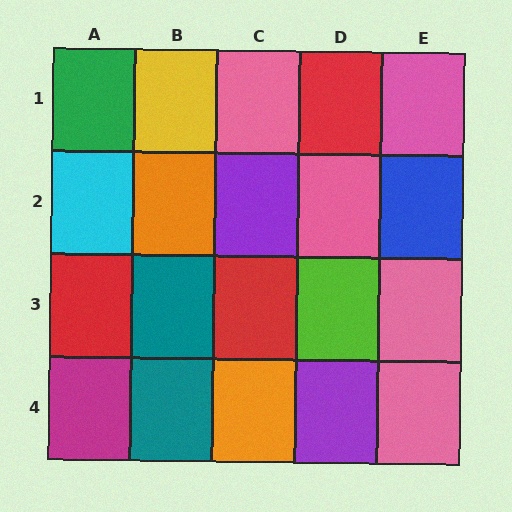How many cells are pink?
5 cells are pink.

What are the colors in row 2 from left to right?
Cyan, orange, purple, pink, blue.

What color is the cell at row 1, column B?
Yellow.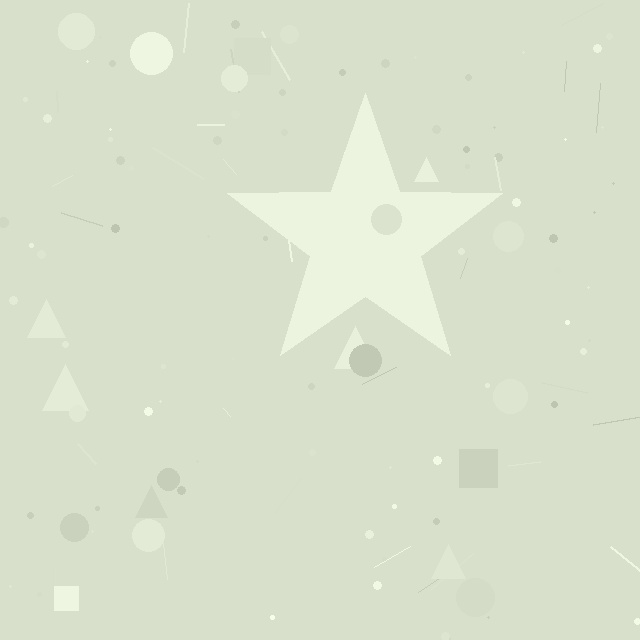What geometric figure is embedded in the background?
A star is embedded in the background.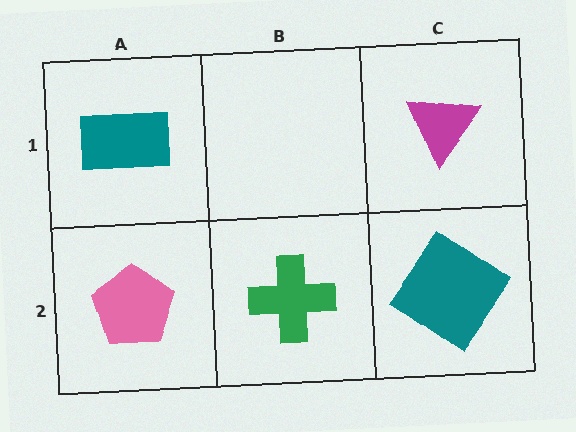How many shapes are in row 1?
2 shapes.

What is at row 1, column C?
A magenta triangle.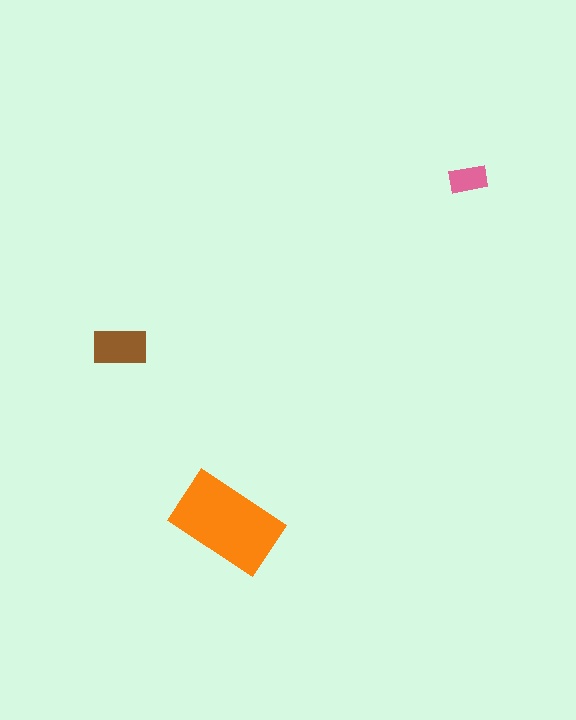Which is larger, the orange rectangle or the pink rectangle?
The orange one.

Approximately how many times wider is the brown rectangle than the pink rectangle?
About 1.5 times wider.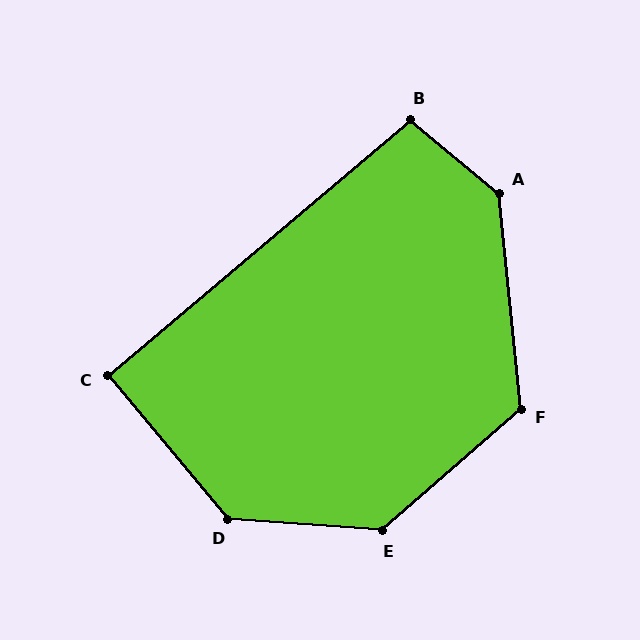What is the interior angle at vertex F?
Approximately 126 degrees (obtuse).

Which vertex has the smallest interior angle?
C, at approximately 90 degrees.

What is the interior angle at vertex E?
Approximately 134 degrees (obtuse).